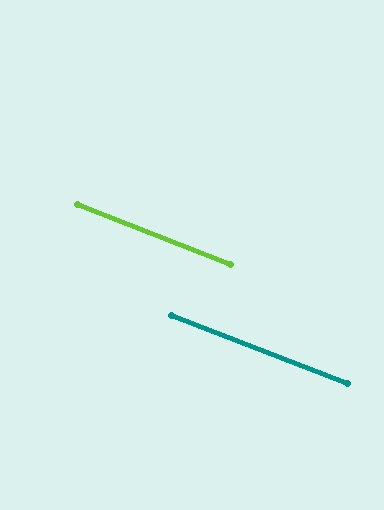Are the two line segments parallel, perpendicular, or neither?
Parallel — their directions differ by only 0.0°.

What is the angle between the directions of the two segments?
Approximately 0 degrees.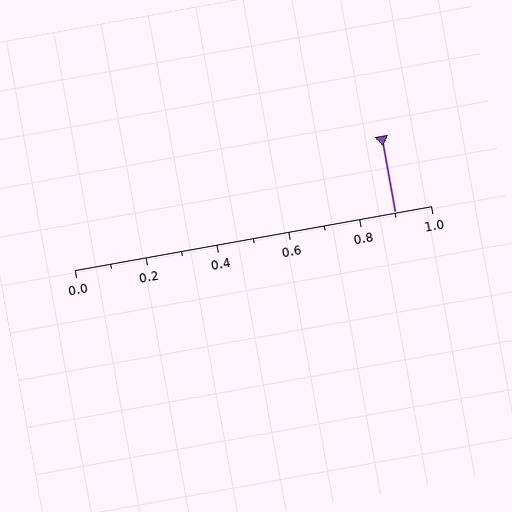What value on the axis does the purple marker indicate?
The marker indicates approximately 0.9.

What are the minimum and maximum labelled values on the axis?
The axis runs from 0.0 to 1.0.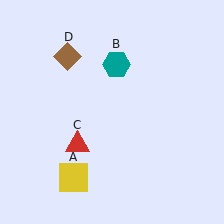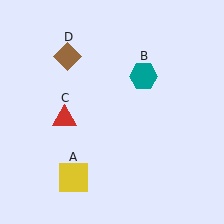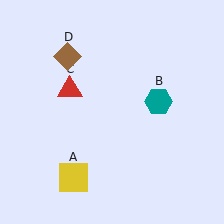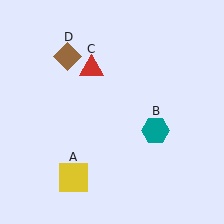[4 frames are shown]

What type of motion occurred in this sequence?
The teal hexagon (object B), red triangle (object C) rotated clockwise around the center of the scene.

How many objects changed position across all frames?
2 objects changed position: teal hexagon (object B), red triangle (object C).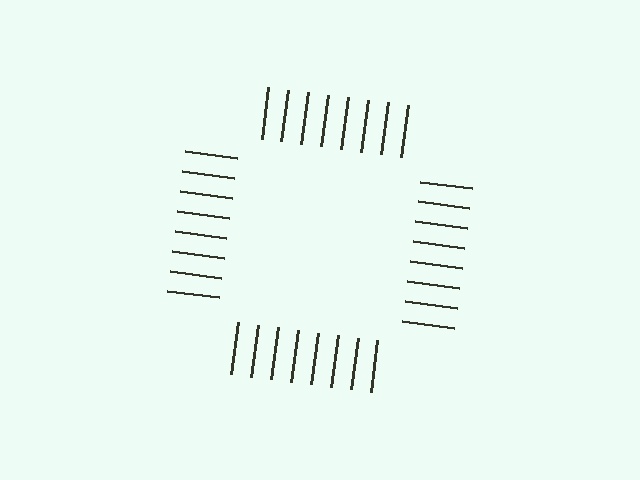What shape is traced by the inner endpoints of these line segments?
An illusory square — the line segments terminate on its edges but no continuous stroke is drawn.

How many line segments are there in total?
32 — 8 along each of the 4 edges.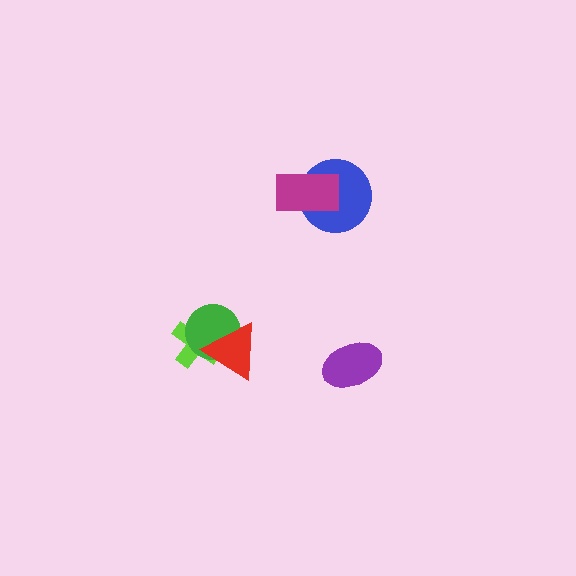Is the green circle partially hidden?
Yes, it is partially covered by another shape.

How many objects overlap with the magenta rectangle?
1 object overlaps with the magenta rectangle.